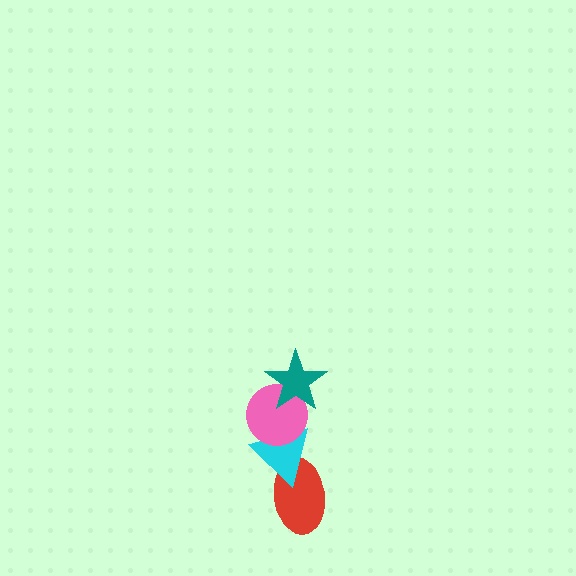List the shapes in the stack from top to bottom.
From top to bottom: the teal star, the pink circle, the cyan triangle, the red ellipse.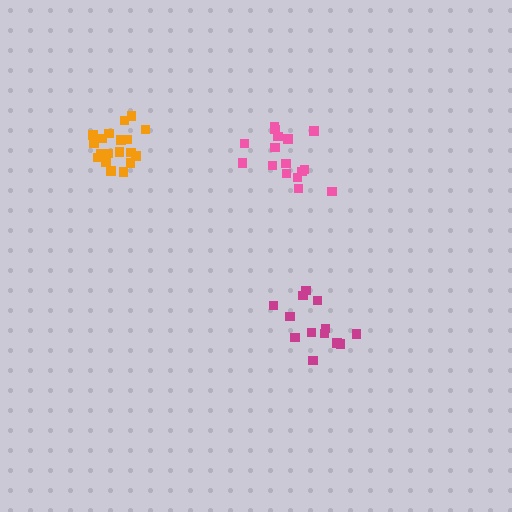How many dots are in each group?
Group 1: 16 dots, Group 2: 13 dots, Group 3: 19 dots (48 total).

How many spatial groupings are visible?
There are 3 spatial groupings.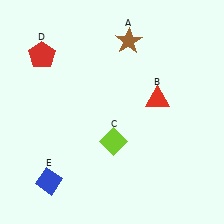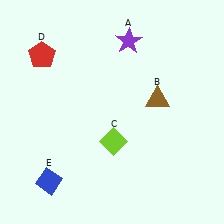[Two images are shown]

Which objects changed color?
A changed from brown to purple. B changed from red to brown.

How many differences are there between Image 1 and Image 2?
There are 2 differences between the two images.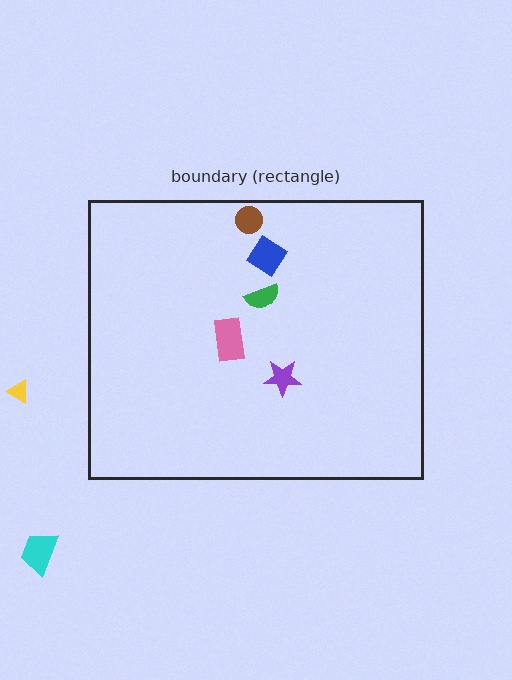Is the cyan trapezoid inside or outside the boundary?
Outside.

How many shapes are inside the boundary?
5 inside, 2 outside.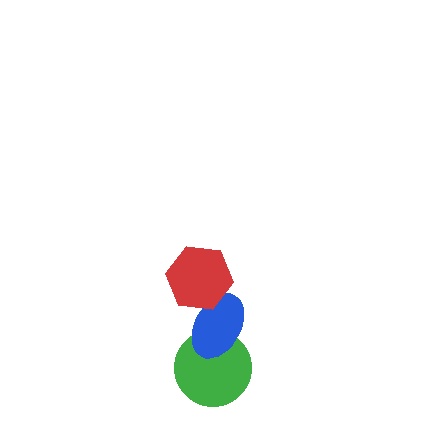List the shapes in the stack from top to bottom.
From top to bottom: the red hexagon, the blue ellipse, the green circle.